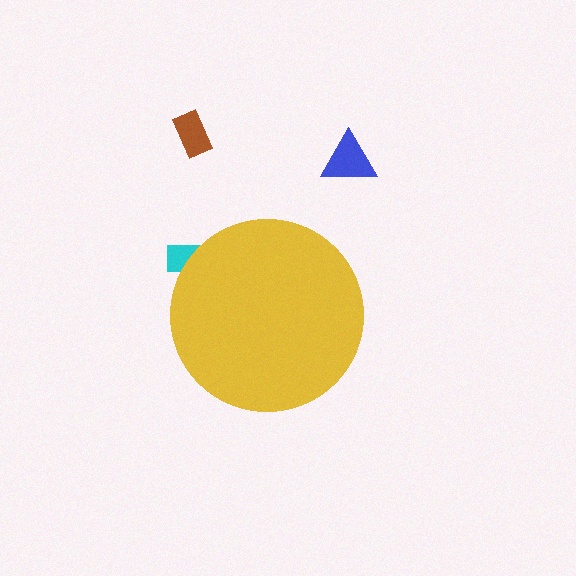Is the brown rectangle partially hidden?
No, the brown rectangle is fully visible.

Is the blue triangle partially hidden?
No, the blue triangle is fully visible.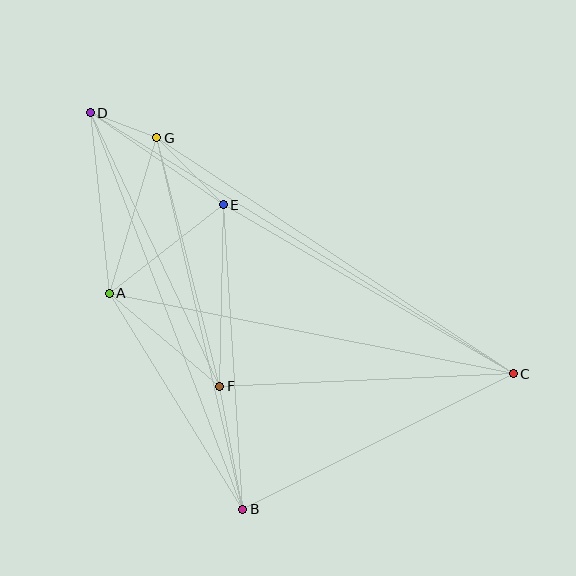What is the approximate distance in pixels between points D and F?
The distance between D and F is approximately 303 pixels.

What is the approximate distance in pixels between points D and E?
The distance between D and E is approximately 162 pixels.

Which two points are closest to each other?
Points D and G are closest to each other.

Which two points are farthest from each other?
Points C and D are farthest from each other.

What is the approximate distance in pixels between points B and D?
The distance between B and D is approximately 425 pixels.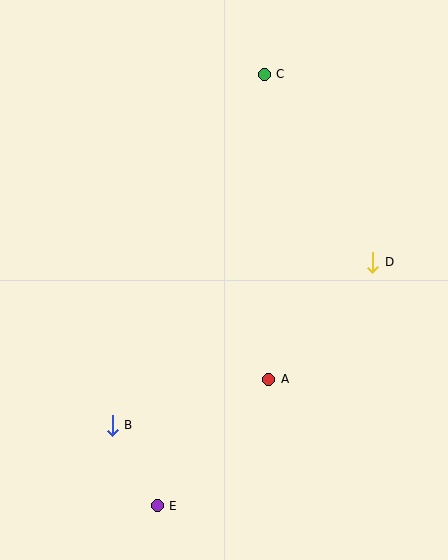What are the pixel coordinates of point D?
Point D is at (373, 262).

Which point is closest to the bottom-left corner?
Point E is closest to the bottom-left corner.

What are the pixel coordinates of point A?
Point A is at (269, 379).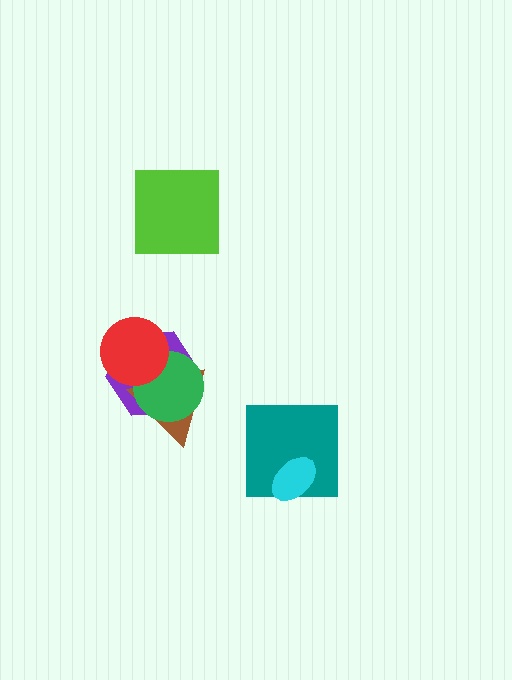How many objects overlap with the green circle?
3 objects overlap with the green circle.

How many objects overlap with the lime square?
0 objects overlap with the lime square.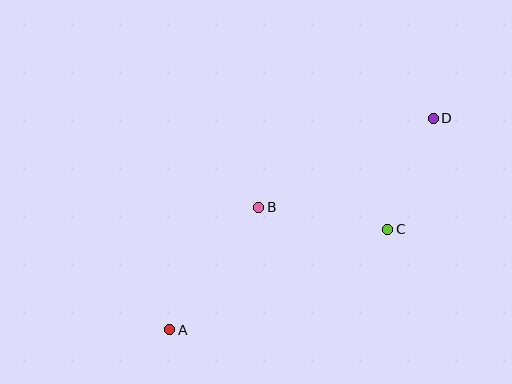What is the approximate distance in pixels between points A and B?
The distance between A and B is approximately 151 pixels.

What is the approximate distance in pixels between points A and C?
The distance between A and C is approximately 240 pixels.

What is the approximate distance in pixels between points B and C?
The distance between B and C is approximately 131 pixels.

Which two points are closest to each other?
Points C and D are closest to each other.